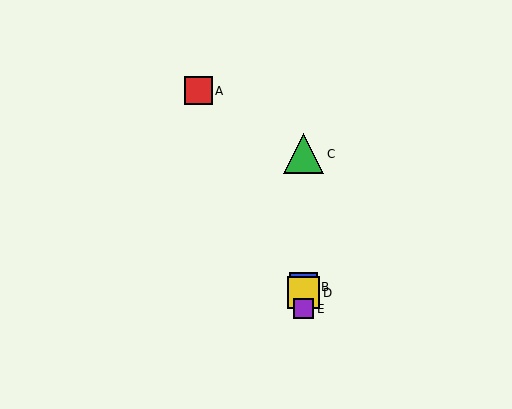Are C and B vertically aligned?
Yes, both are at x≈304.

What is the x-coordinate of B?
Object B is at x≈304.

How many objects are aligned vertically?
4 objects (B, C, D, E) are aligned vertically.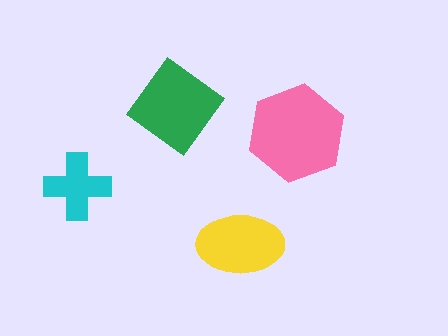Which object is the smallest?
The cyan cross.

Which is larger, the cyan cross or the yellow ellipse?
The yellow ellipse.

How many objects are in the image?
There are 4 objects in the image.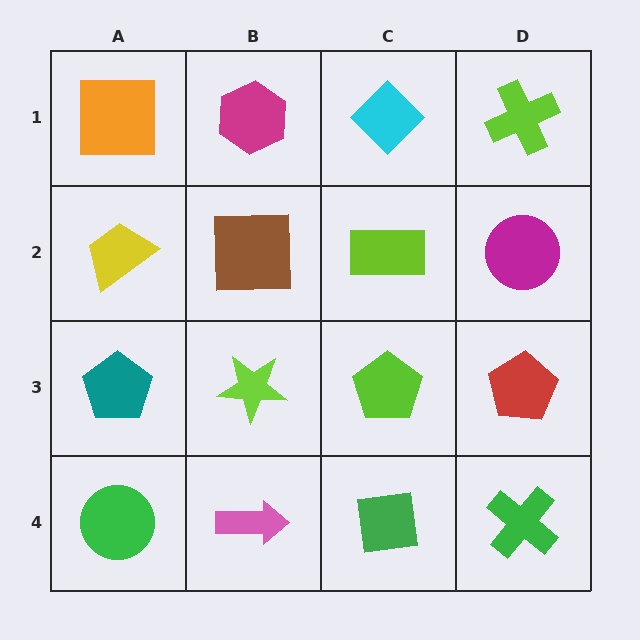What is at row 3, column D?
A red pentagon.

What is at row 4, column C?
A green square.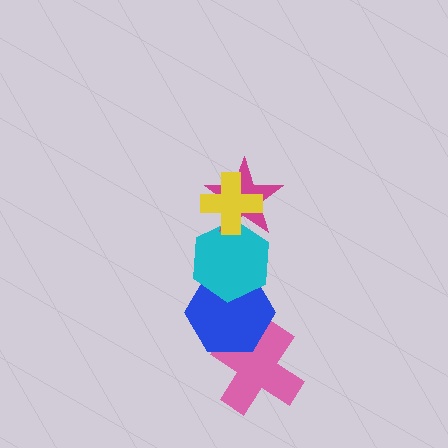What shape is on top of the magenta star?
The yellow cross is on top of the magenta star.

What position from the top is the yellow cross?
The yellow cross is 1st from the top.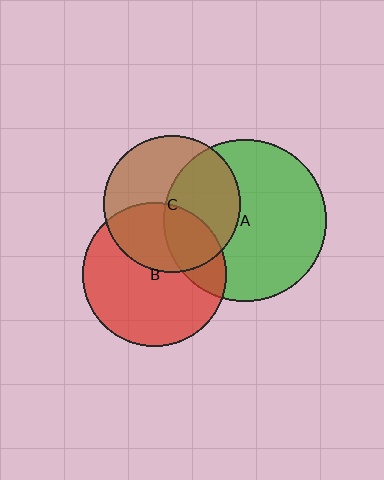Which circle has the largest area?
Circle A (green).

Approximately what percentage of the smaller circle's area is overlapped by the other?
Approximately 40%.